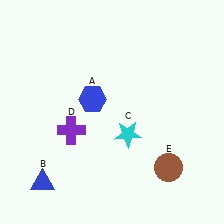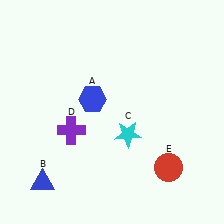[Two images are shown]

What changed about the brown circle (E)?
In Image 1, E is brown. In Image 2, it changed to red.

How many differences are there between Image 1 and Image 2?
There is 1 difference between the two images.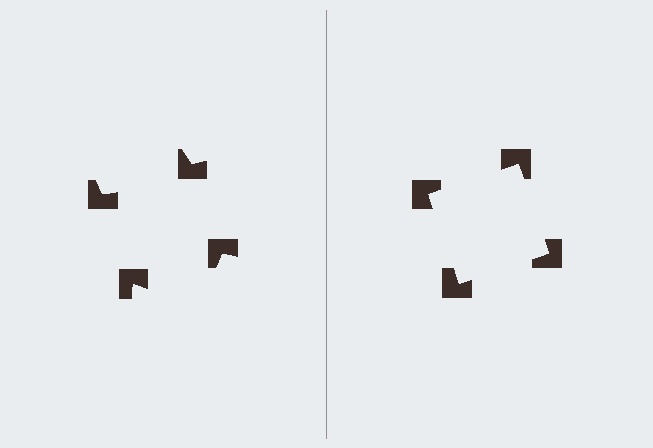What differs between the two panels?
The notched squares are positioned identically on both sides; only the wedge orientations differ. On the right they align to a square; on the left they are misaligned.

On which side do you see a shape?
An illusory square appears on the right side. On the left side the wedge cuts are rotated, so no coherent shape forms.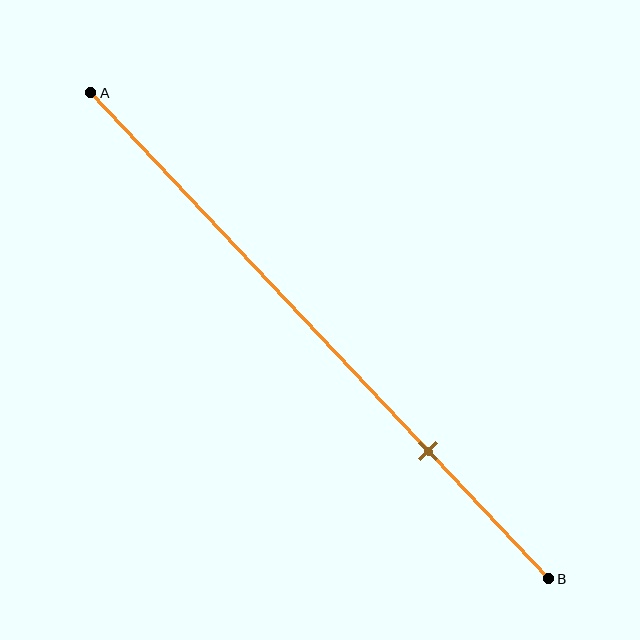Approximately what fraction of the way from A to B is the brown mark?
The brown mark is approximately 75% of the way from A to B.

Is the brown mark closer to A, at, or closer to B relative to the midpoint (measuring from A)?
The brown mark is closer to point B than the midpoint of segment AB.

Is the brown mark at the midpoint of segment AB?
No, the mark is at about 75% from A, not at the 50% midpoint.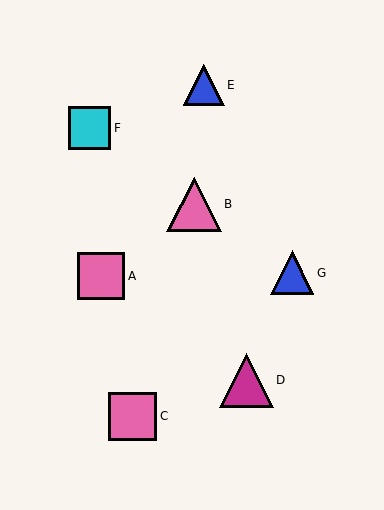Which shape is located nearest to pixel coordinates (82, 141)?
The cyan square (labeled F) at (89, 128) is nearest to that location.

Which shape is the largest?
The pink triangle (labeled B) is the largest.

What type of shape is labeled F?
Shape F is a cyan square.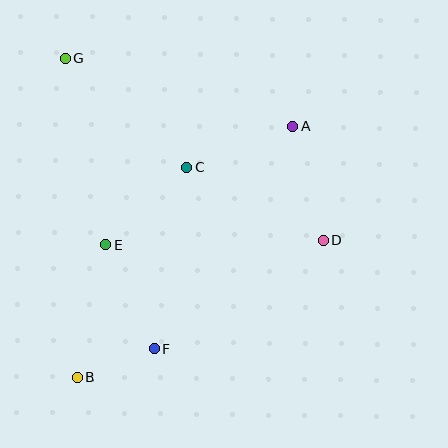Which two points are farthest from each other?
Points A and B are farthest from each other.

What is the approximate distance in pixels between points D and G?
The distance between D and G is approximately 316 pixels.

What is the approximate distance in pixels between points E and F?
The distance between E and F is approximately 115 pixels.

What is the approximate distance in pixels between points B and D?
The distance between B and D is approximately 281 pixels.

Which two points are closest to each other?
Points B and F are closest to each other.